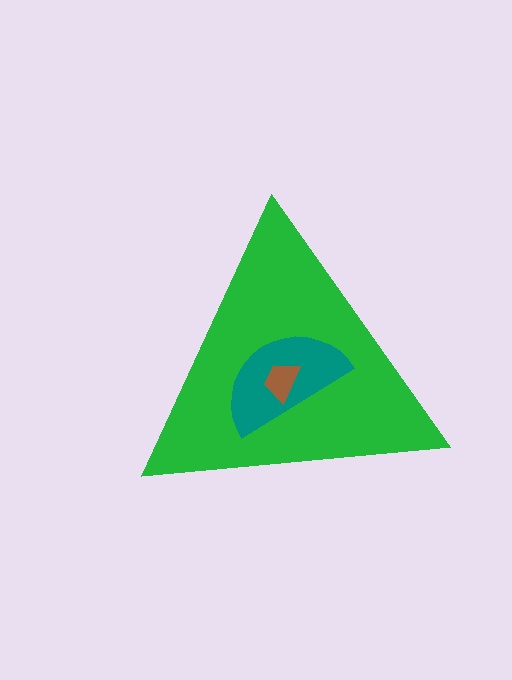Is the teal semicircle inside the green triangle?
Yes.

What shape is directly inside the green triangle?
The teal semicircle.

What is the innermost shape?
The brown trapezoid.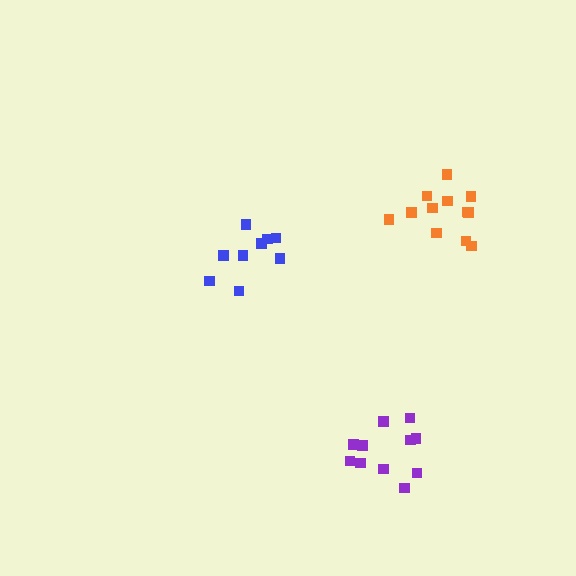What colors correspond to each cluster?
The clusters are colored: blue, purple, orange.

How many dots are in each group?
Group 1: 9 dots, Group 2: 11 dots, Group 3: 12 dots (32 total).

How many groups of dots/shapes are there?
There are 3 groups.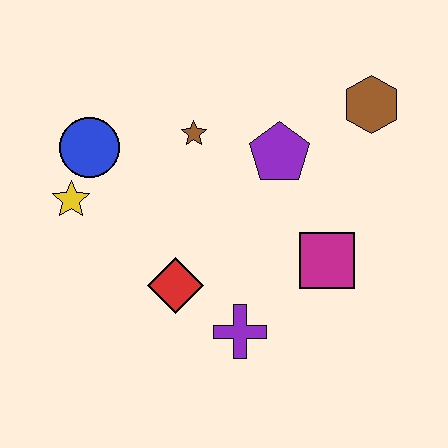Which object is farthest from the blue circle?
The brown hexagon is farthest from the blue circle.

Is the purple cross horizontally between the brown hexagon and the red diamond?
Yes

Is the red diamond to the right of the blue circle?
Yes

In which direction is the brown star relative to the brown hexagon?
The brown star is to the left of the brown hexagon.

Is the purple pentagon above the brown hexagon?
No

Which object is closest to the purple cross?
The red diamond is closest to the purple cross.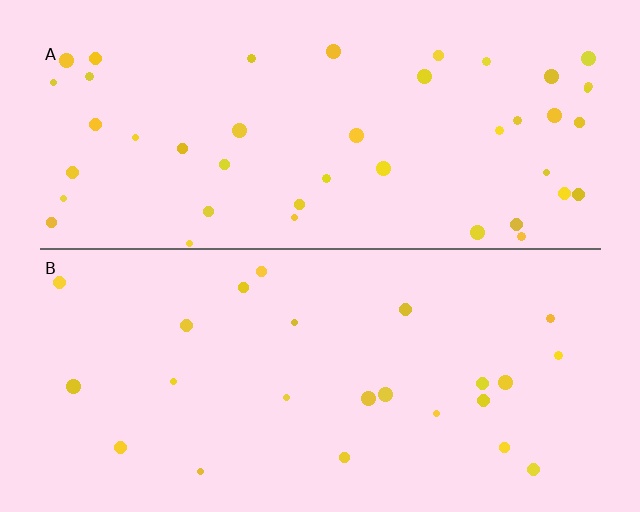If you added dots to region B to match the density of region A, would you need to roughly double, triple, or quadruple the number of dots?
Approximately double.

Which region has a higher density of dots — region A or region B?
A (the top).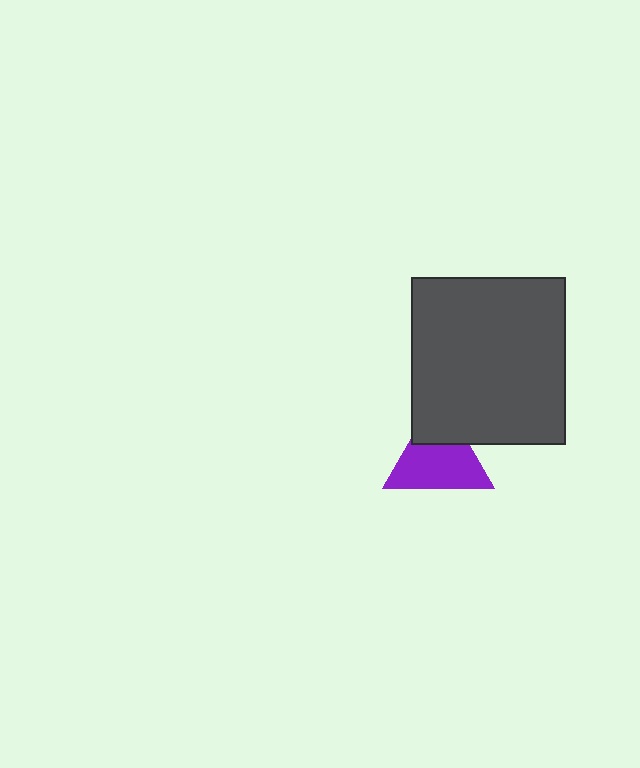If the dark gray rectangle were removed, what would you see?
You would see the complete purple triangle.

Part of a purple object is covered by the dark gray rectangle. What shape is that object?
It is a triangle.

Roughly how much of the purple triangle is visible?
Most of it is visible (roughly 69%).